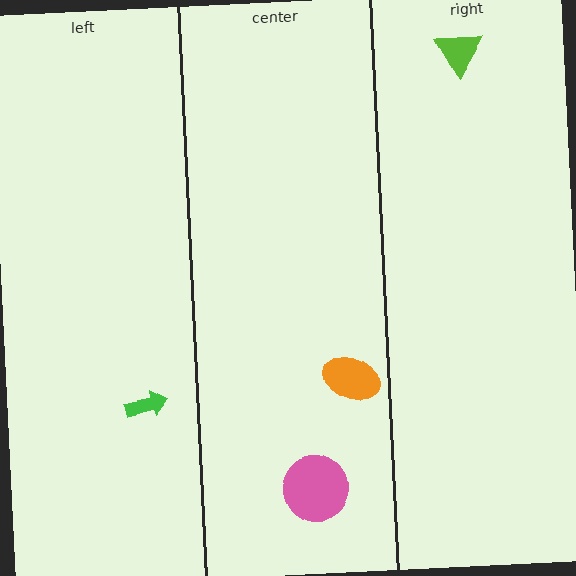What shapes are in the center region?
The pink circle, the orange ellipse.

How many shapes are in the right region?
1.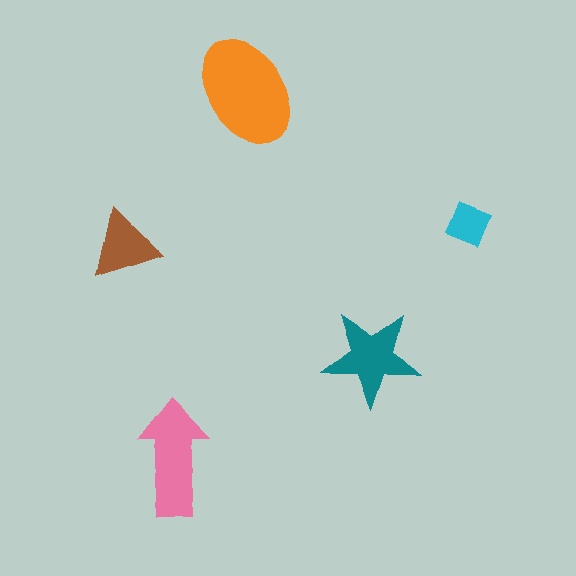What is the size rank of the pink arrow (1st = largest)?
2nd.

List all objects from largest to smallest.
The orange ellipse, the pink arrow, the teal star, the brown triangle, the cyan diamond.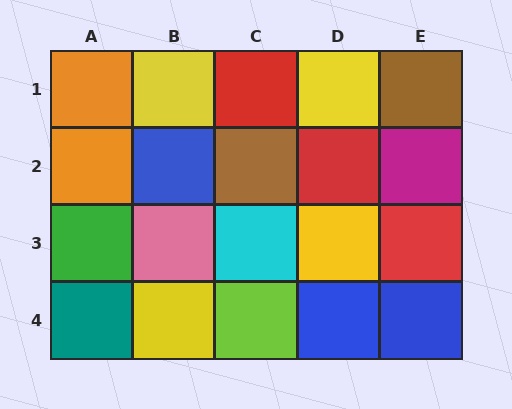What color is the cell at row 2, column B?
Blue.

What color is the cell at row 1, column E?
Brown.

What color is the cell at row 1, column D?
Yellow.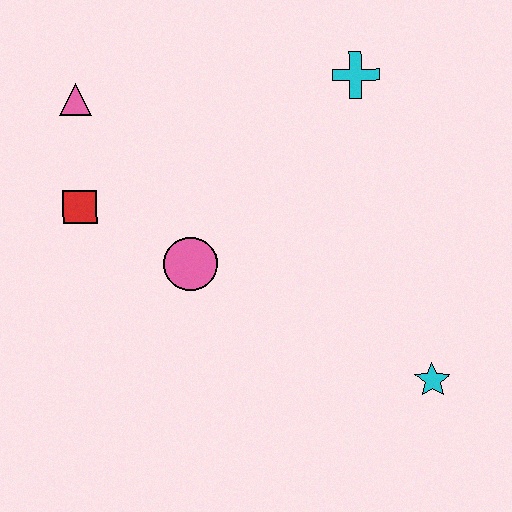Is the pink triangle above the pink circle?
Yes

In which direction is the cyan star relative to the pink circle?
The cyan star is to the right of the pink circle.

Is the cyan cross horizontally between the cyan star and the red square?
Yes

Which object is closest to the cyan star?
The pink circle is closest to the cyan star.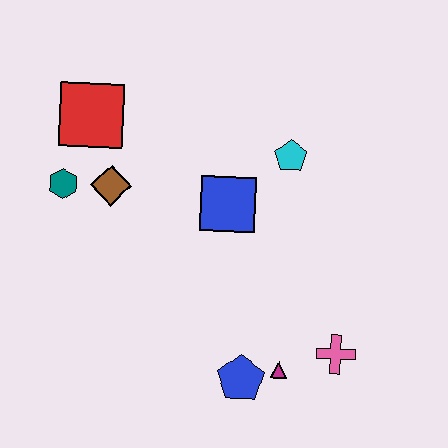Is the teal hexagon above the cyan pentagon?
No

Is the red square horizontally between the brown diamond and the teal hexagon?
Yes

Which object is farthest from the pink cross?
The red square is farthest from the pink cross.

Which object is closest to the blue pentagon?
The magenta triangle is closest to the blue pentagon.